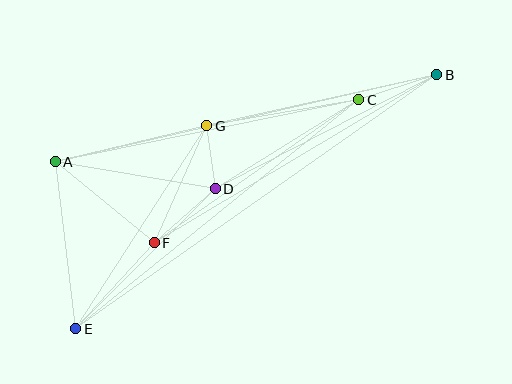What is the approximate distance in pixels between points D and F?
The distance between D and F is approximately 82 pixels.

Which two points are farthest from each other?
Points B and E are farthest from each other.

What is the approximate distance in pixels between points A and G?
The distance between A and G is approximately 156 pixels.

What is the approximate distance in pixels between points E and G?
The distance between E and G is approximately 241 pixels.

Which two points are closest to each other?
Points D and G are closest to each other.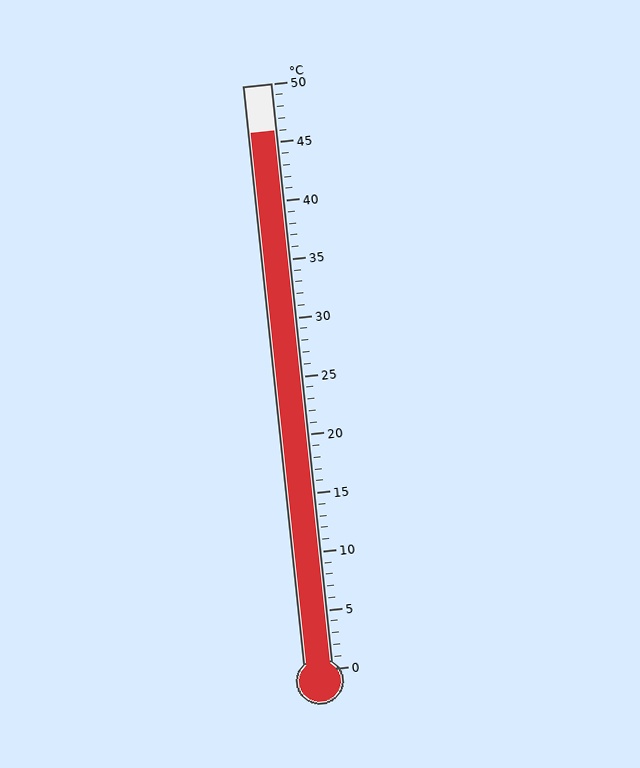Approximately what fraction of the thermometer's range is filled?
The thermometer is filled to approximately 90% of its range.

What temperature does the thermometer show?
The thermometer shows approximately 46°C.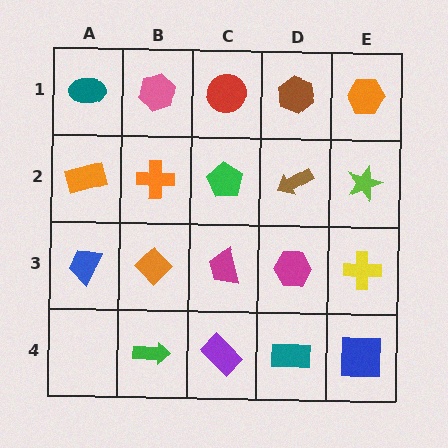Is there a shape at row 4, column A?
No, that cell is empty.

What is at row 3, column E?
A yellow cross.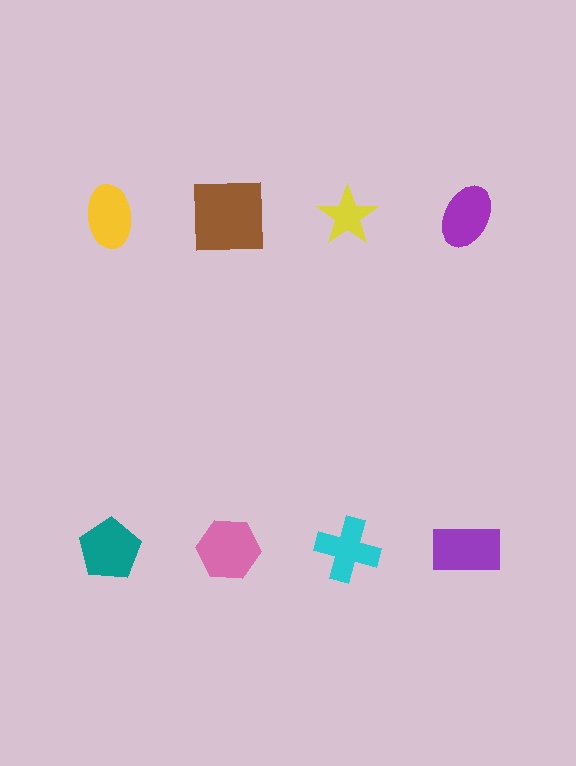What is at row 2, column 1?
A teal pentagon.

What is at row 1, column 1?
A yellow ellipse.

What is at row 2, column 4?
A purple rectangle.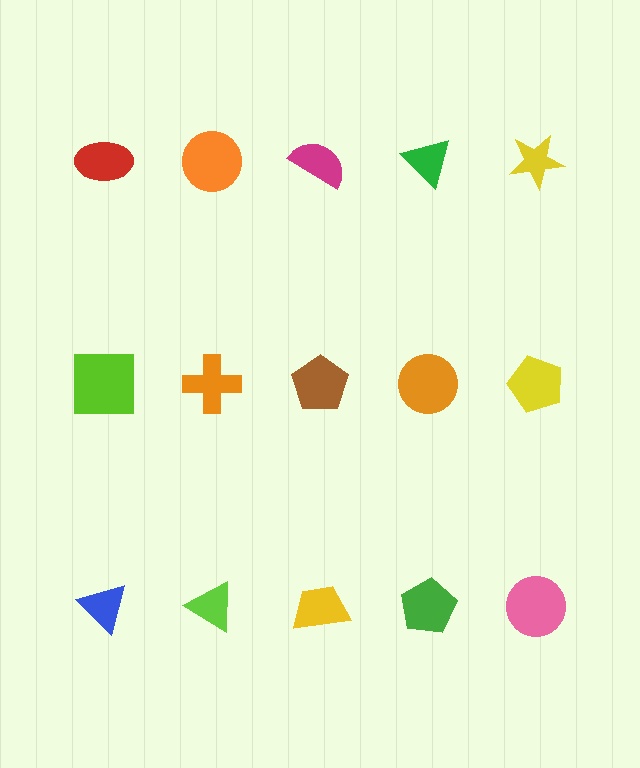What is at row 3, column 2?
A lime triangle.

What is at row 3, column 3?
A yellow trapezoid.